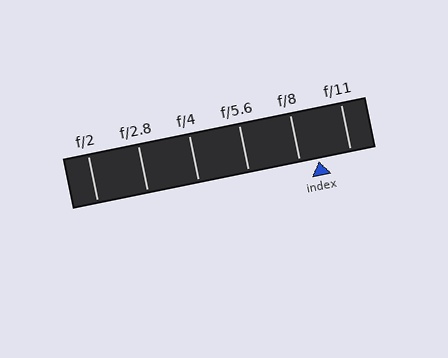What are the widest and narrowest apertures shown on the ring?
The widest aperture shown is f/2 and the narrowest is f/11.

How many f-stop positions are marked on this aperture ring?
There are 6 f-stop positions marked.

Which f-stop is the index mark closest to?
The index mark is closest to f/8.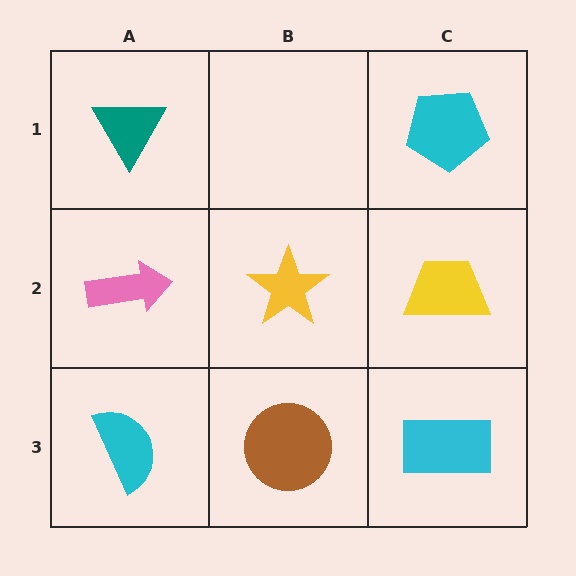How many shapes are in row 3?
3 shapes.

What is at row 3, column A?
A cyan semicircle.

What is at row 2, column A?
A pink arrow.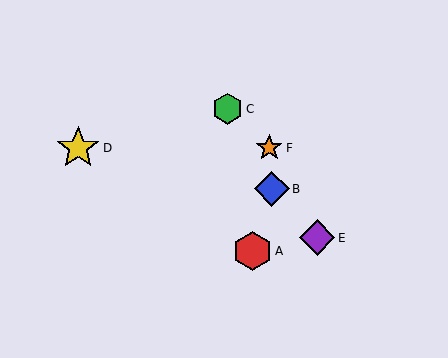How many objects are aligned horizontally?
2 objects (D, F) are aligned horizontally.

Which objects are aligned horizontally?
Objects D, F are aligned horizontally.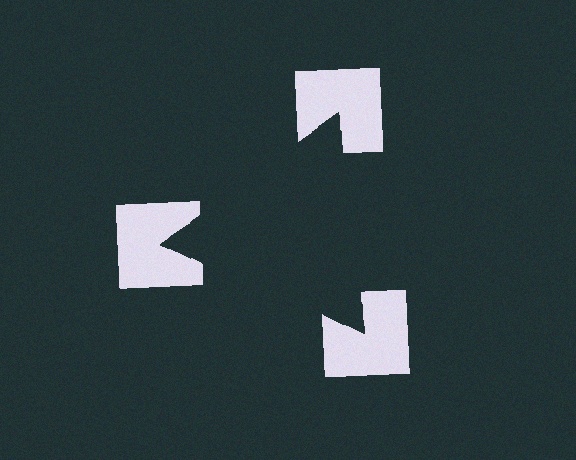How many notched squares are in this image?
There are 3 — one at each vertex of the illusory triangle.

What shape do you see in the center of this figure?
An illusory triangle — its edges are inferred from the aligned wedge cuts in the notched squares, not physically drawn.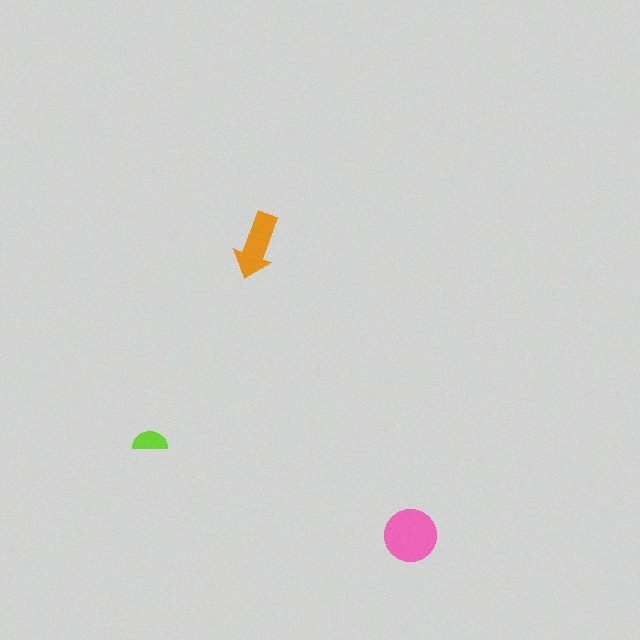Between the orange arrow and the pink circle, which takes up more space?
The pink circle.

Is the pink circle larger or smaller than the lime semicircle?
Larger.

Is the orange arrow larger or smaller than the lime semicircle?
Larger.